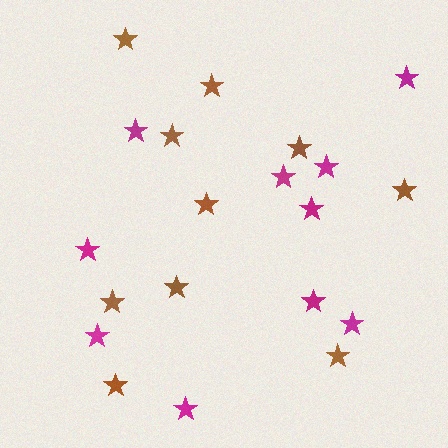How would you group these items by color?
There are 2 groups: one group of brown stars (10) and one group of magenta stars (10).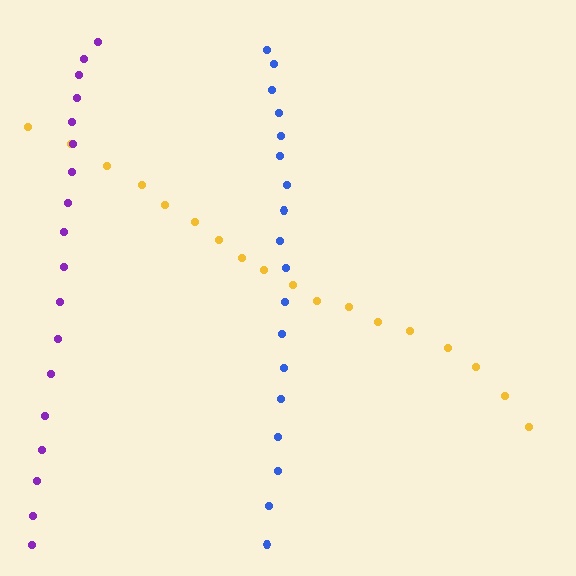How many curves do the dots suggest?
There are 3 distinct paths.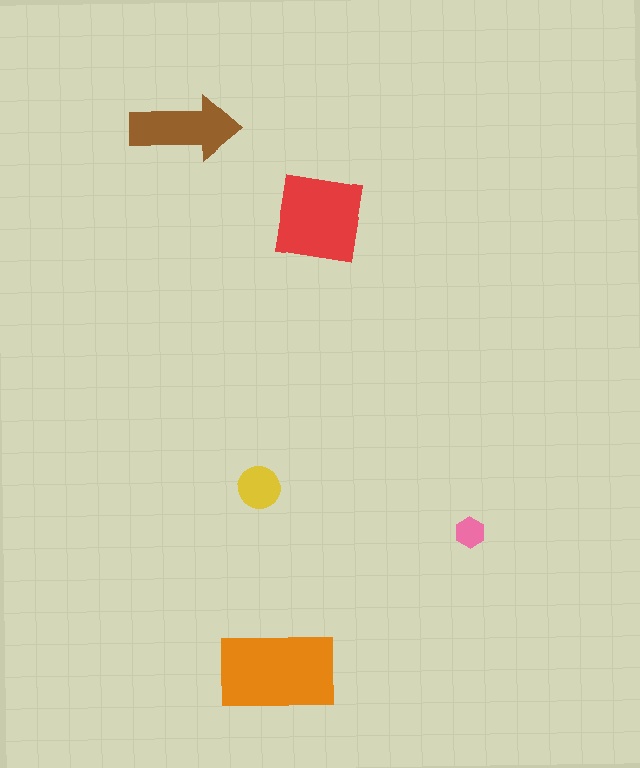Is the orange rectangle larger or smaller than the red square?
Larger.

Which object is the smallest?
The pink hexagon.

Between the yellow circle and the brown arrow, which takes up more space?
The brown arrow.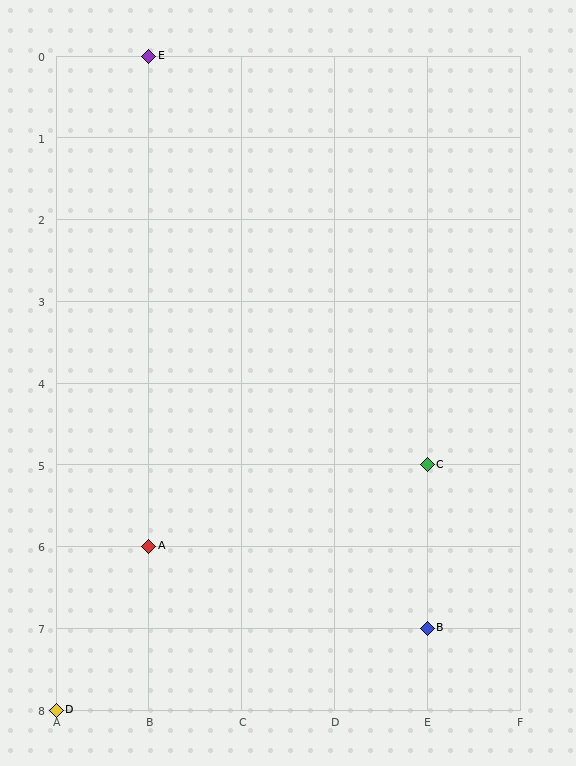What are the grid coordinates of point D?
Point D is at grid coordinates (A, 8).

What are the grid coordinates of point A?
Point A is at grid coordinates (B, 6).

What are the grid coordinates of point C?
Point C is at grid coordinates (E, 5).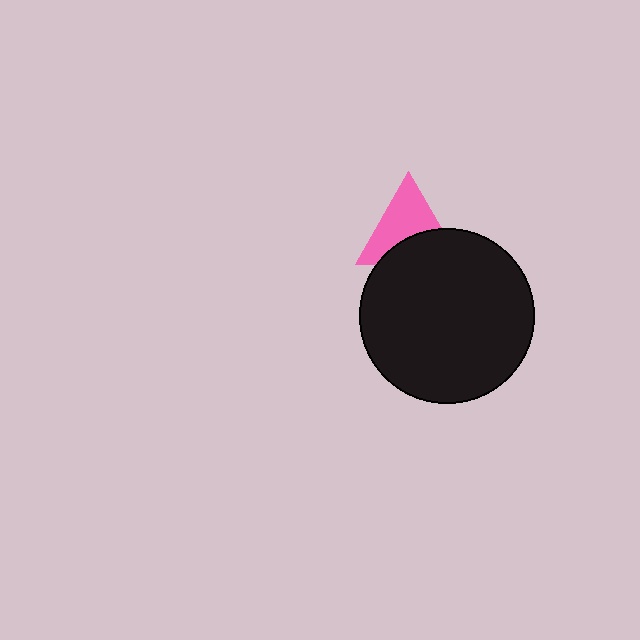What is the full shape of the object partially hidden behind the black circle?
The partially hidden object is a pink triangle.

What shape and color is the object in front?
The object in front is a black circle.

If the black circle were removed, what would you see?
You would see the complete pink triangle.